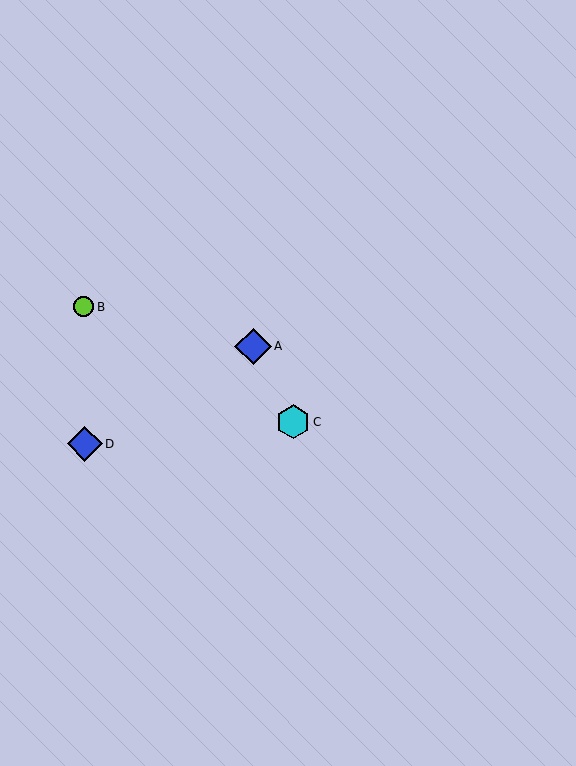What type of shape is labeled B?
Shape B is a lime circle.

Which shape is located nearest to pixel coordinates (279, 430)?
The cyan hexagon (labeled C) at (293, 422) is nearest to that location.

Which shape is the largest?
The blue diamond (labeled A) is the largest.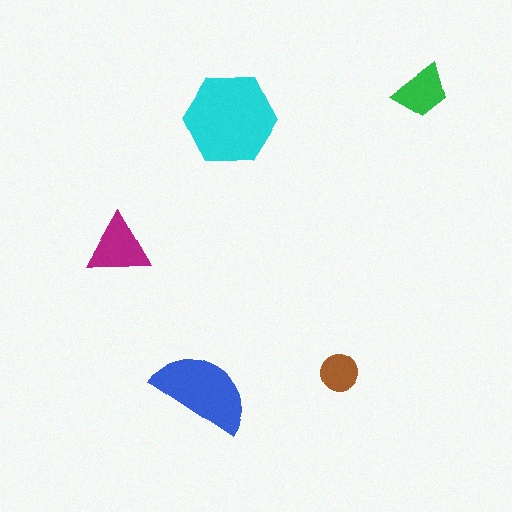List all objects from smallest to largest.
The brown circle, the green trapezoid, the magenta triangle, the blue semicircle, the cyan hexagon.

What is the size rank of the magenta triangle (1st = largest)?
3rd.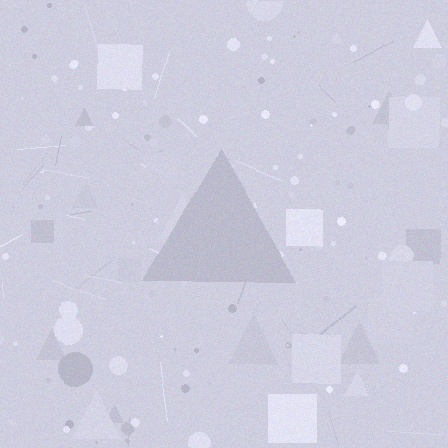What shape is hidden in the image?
A triangle is hidden in the image.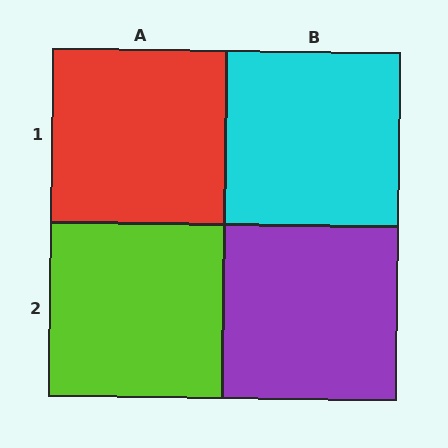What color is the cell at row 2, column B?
Purple.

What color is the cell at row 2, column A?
Lime.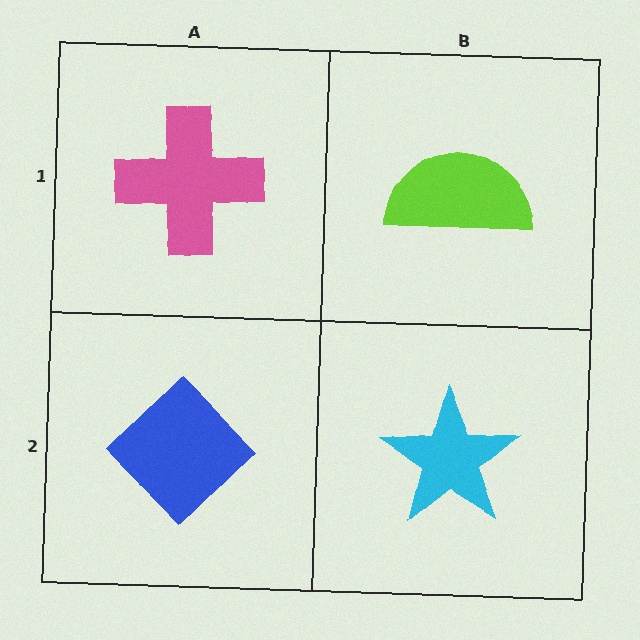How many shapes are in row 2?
2 shapes.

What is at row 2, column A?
A blue diamond.